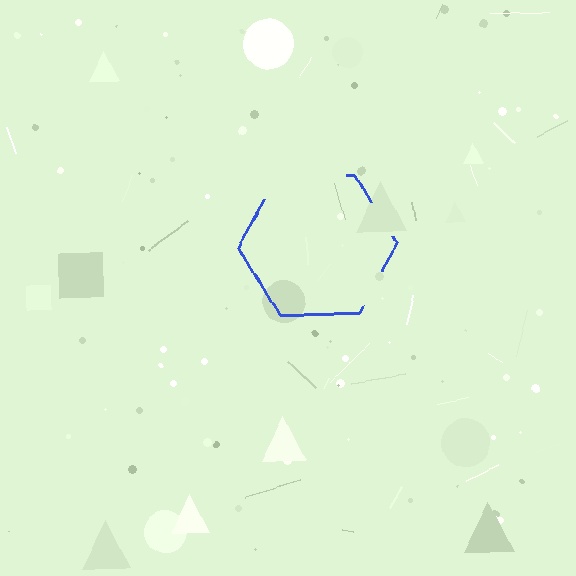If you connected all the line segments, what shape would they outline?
They would outline a hexagon.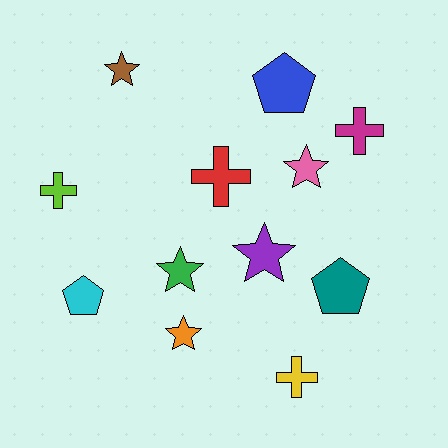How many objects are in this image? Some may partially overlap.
There are 12 objects.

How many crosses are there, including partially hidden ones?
There are 4 crosses.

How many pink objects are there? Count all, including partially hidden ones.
There is 1 pink object.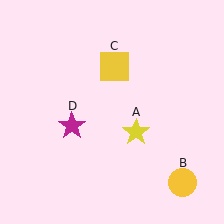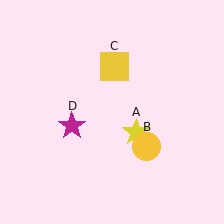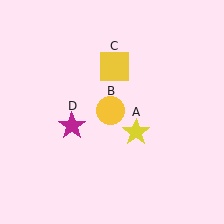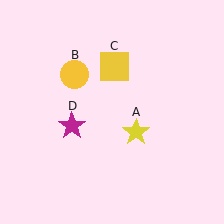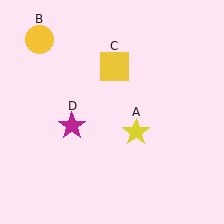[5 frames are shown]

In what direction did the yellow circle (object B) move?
The yellow circle (object B) moved up and to the left.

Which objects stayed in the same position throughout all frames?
Yellow star (object A) and yellow square (object C) and magenta star (object D) remained stationary.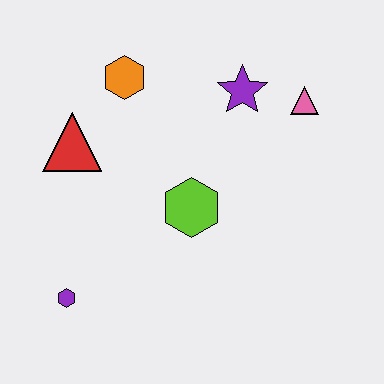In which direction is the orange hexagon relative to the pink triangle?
The orange hexagon is to the left of the pink triangle.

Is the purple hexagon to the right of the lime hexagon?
No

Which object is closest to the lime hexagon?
The purple star is closest to the lime hexagon.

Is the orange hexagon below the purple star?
No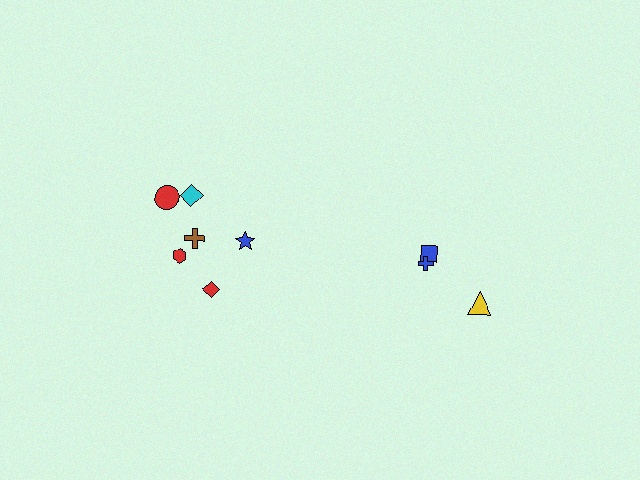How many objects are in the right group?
There are 3 objects.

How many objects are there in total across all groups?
There are 9 objects.